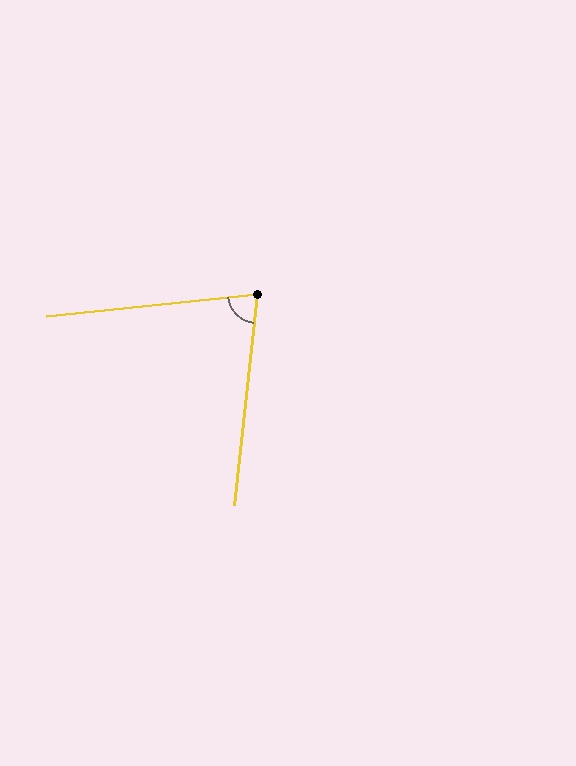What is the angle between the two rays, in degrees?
Approximately 78 degrees.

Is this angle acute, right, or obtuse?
It is acute.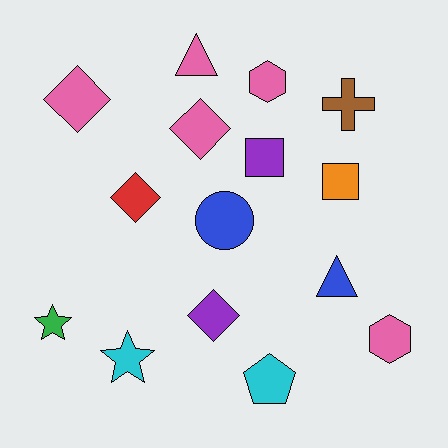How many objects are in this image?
There are 15 objects.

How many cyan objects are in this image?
There are 2 cyan objects.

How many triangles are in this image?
There are 2 triangles.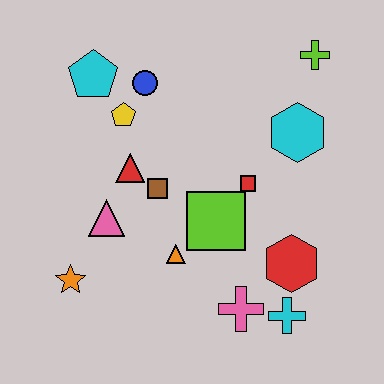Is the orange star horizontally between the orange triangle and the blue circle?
No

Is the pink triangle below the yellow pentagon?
Yes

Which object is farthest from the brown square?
The lime cross is farthest from the brown square.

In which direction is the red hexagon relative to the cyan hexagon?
The red hexagon is below the cyan hexagon.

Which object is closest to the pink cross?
The cyan cross is closest to the pink cross.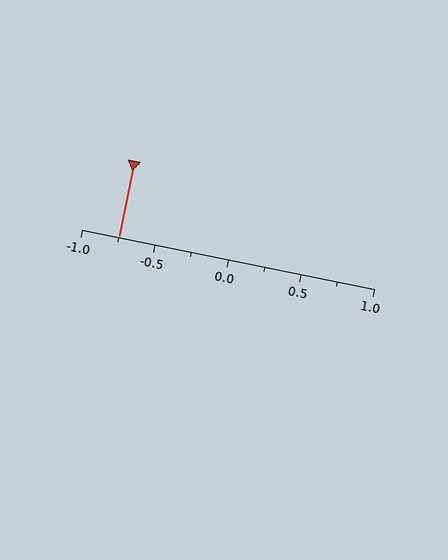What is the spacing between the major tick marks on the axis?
The major ticks are spaced 0.5 apart.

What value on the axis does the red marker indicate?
The marker indicates approximately -0.75.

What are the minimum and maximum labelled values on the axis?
The axis runs from -1.0 to 1.0.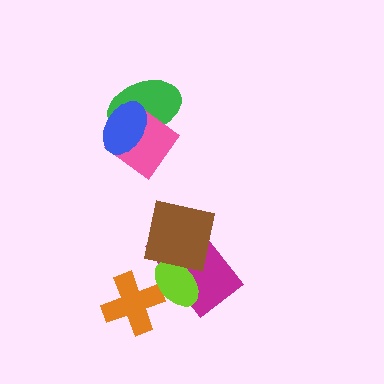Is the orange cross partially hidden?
Yes, it is partially covered by another shape.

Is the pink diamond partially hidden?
Yes, it is partially covered by another shape.